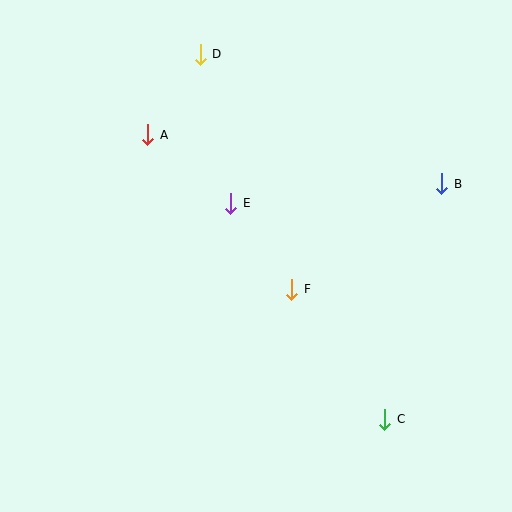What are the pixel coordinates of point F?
Point F is at (292, 289).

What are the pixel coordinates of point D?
Point D is at (200, 54).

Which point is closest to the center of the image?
Point F at (292, 289) is closest to the center.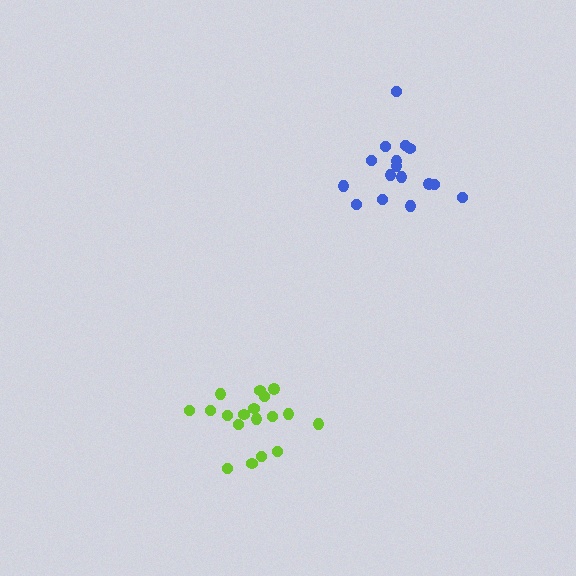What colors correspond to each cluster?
The clusters are colored: lime, blue.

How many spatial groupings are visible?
There are 2 spatial groupings.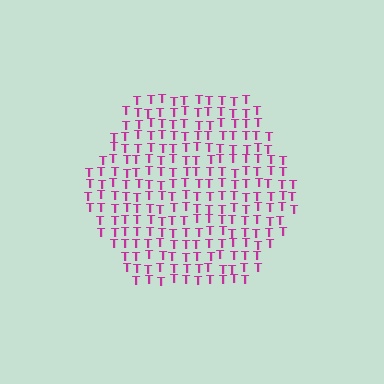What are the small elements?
The small elements are letter T's.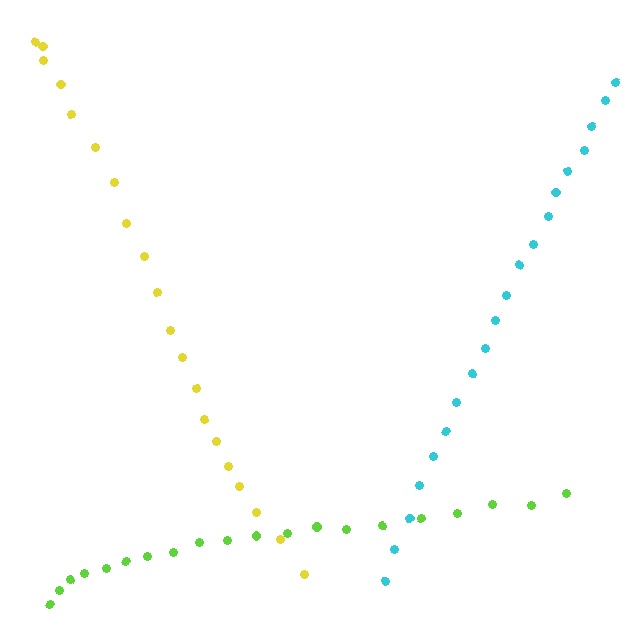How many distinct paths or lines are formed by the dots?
There are 3 distinct paths.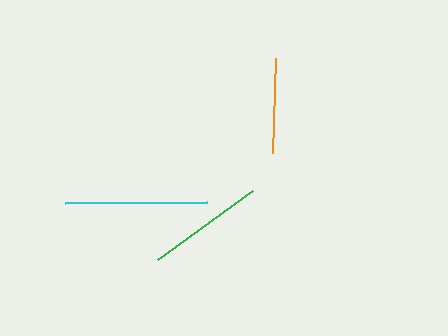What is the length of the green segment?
The green segment is approximately 117 pixels long.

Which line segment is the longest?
The cyan line is the longest at approximately 142 pixels.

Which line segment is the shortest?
The orange line is the shortest at approximately 95 pixels.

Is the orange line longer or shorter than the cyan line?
The cyan line is longer than the orange line.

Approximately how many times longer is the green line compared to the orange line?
The green line is approximately 1.2 times the length of the orange line.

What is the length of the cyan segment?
The cyan segment is approximately 142 pixels long.